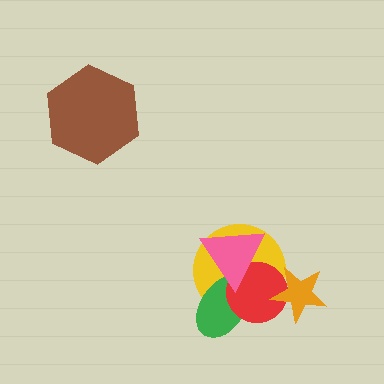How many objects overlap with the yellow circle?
4 objects overlap with the yellow circle.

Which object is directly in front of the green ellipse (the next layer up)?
The red circle is directly in front of the green ellipse.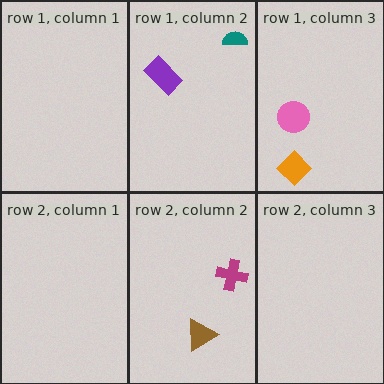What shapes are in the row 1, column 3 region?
The orange diamond, the pink circle.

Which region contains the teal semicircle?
The row 1, column 2 region.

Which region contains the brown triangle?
The row 2, column 2 region.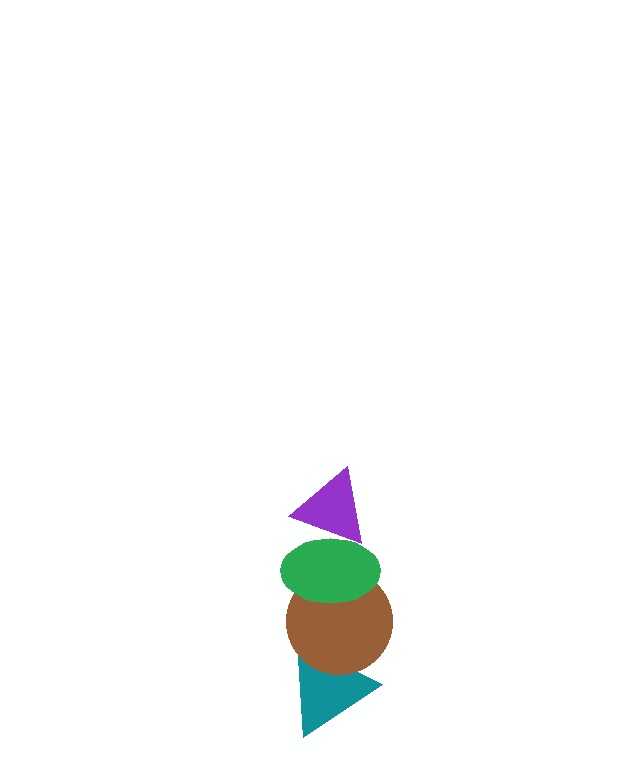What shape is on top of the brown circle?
The green ellipse is on top of the brown circle.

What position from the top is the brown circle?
The brown circle is 3rd from the top.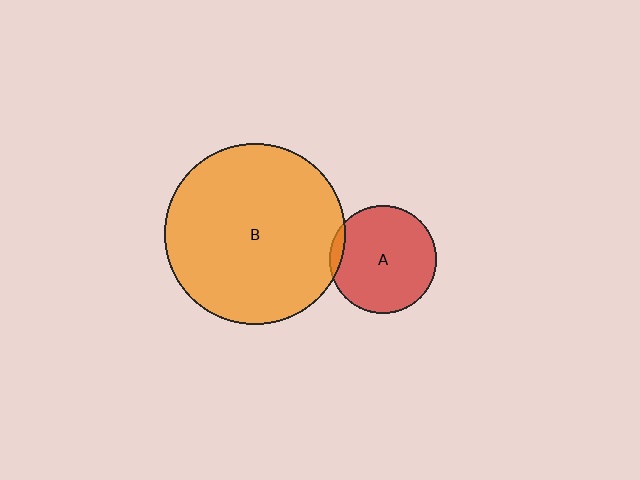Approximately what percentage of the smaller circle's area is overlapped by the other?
Approximately 5%.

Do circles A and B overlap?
Yes.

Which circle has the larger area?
Circle B (orange).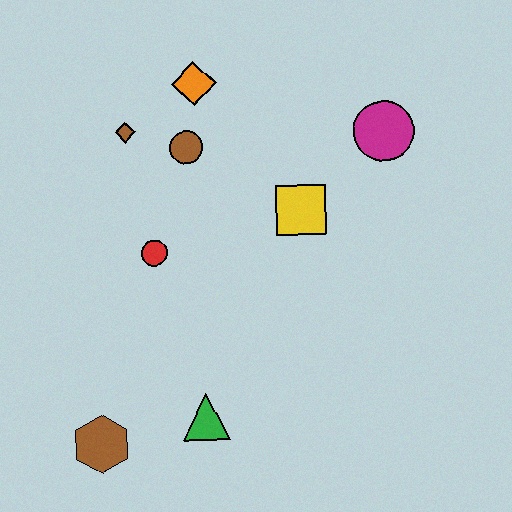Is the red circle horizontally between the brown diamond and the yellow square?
Yes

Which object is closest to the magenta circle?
The yellow square is closest to the magenta circle.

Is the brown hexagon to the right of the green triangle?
No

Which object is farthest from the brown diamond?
The brown hexagon is farthest from the brown diamond.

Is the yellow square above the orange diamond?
No